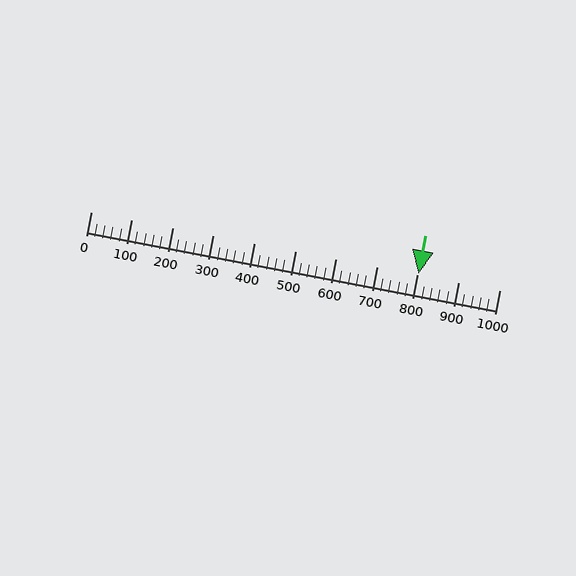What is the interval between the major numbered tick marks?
The major tick marks are spaced 100 units apart.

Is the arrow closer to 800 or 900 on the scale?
The arrow is closer to 800.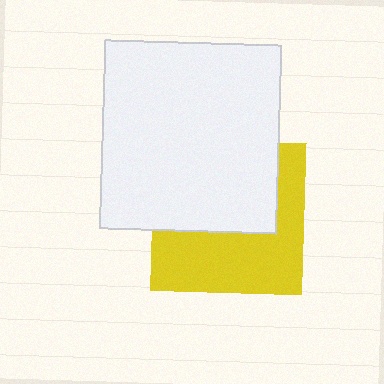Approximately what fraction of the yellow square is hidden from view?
Roughly 49% of the yellow square is hidden behind the white rectangle.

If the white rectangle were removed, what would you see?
You would see the complete yellow square.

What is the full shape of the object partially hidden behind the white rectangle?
The partially hidden object is a yellow square.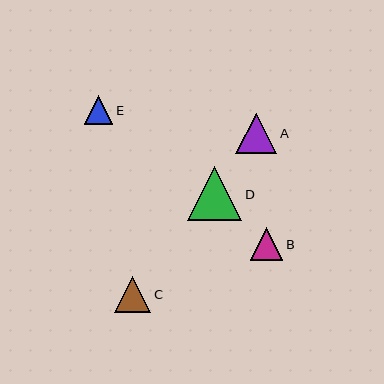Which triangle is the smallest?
Triangle E is the smallest with a size of approximately 29 pixels.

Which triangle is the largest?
Triangle D is the largest with a size of approximately 54 pixels.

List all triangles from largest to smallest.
From largest to smallest: D, A, C, B, E.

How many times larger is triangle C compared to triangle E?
Triangle C is approximately 1.3 times the size of triangle E.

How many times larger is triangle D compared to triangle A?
Triangle D is approximately 1.3 times the size of triangle A.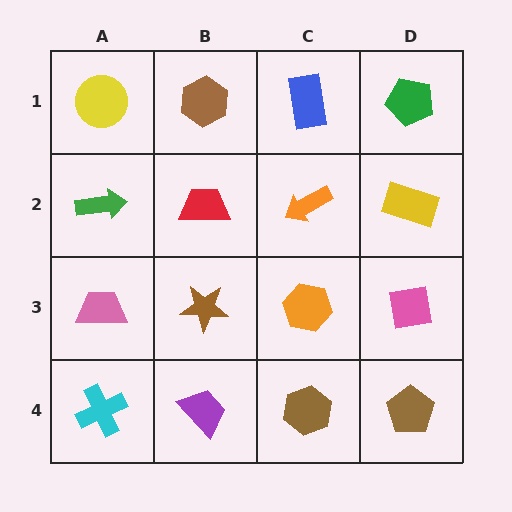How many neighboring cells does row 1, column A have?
2.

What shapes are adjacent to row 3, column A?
A green arrow (row 2, column A), a cyan cross (row 4, column A), a brown star (row 3, column B).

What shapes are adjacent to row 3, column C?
An orange arrow (row 2, column C), a brown hexagon (row 4, column C), a brown star (row 3, column B), a pink square (row 3, column D).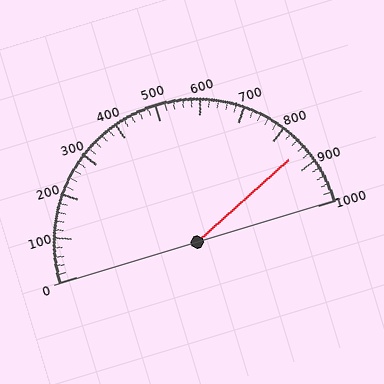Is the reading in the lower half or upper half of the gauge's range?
The reading is in the upper half of the range (0 to 1000).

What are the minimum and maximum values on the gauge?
The gauge ranges from 0 to 1000.